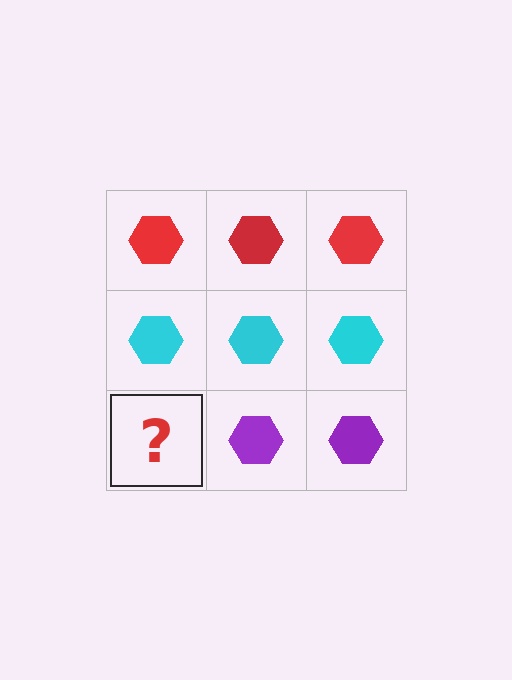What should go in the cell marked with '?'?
The missing cell should contain a purple hexagon.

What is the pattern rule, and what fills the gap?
The rule is that each row has a consistent color. The gap should be filled with a purple hexagon.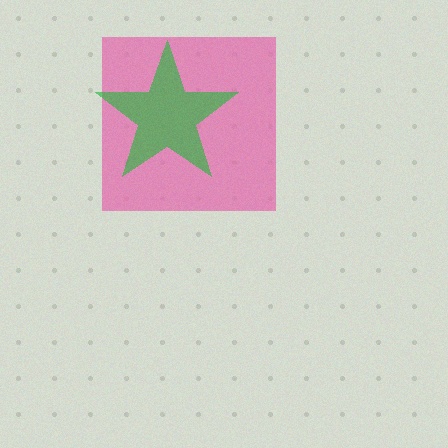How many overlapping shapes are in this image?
There are 2 overlapping shapes in the image.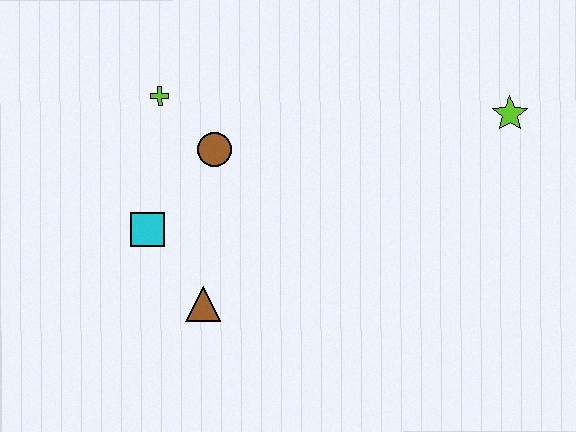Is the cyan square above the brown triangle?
Yes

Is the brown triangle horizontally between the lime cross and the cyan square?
No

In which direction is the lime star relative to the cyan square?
The lime star is to the right of the cyan square.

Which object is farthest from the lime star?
The cyan square is farthest from the lime star.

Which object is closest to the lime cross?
The brown circle is closest to the lime cross.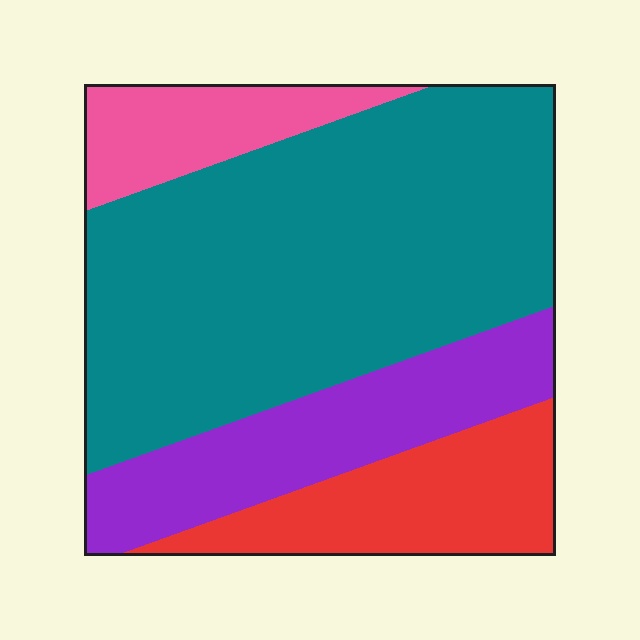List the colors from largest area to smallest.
From largest to smallest: teal, purple, red, pink.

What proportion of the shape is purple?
Purple takes up about one fifth (1/5) of the shape.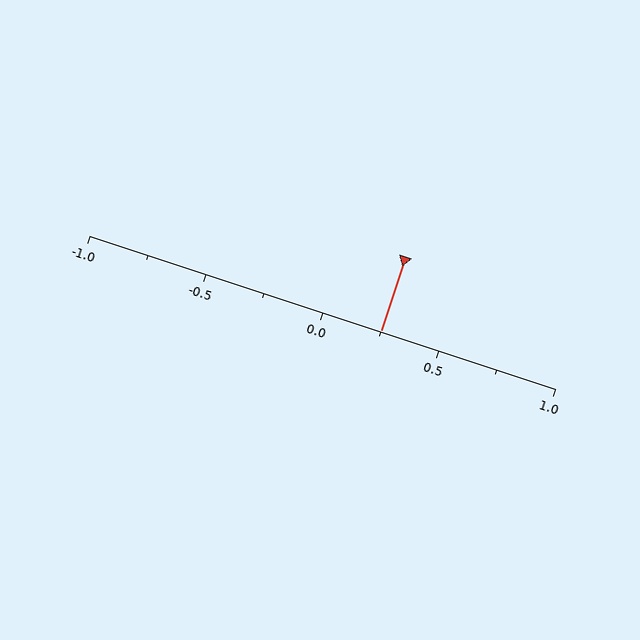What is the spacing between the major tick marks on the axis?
The major ticks are spaced 0.5 apart.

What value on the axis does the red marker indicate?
The marker indicates approximately 0.25.